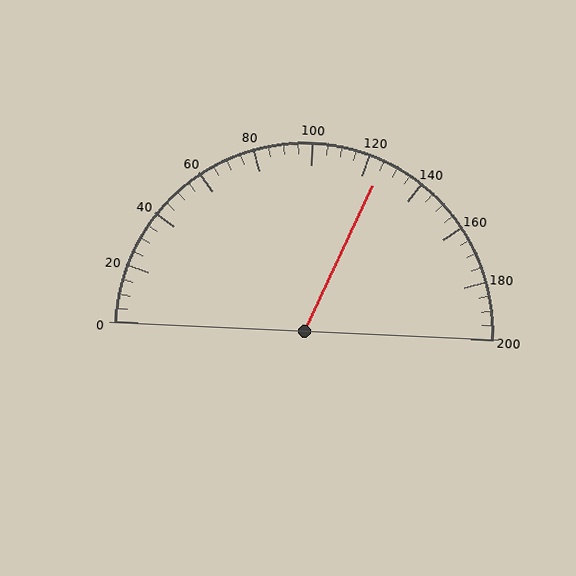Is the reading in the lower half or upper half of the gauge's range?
The reading is in the upper half of the range (0 to 200).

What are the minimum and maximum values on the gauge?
The gauge ranges from 0 to 200.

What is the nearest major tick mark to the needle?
The nearest major tick mark is 120.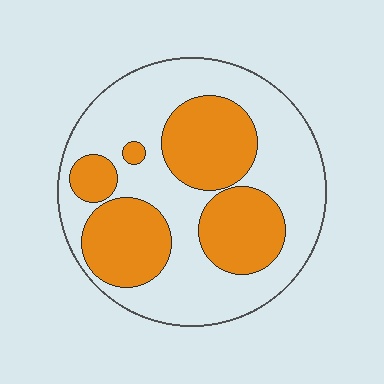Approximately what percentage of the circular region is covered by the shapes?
Approximately 40%.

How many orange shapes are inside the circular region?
5.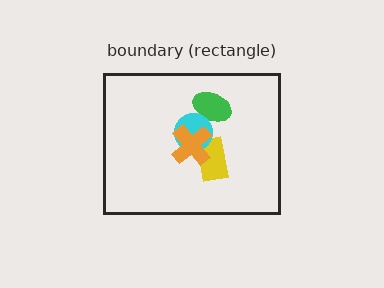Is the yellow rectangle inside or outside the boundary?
Inside.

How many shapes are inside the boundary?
4 inside, 0 outside.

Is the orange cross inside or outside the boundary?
Inside.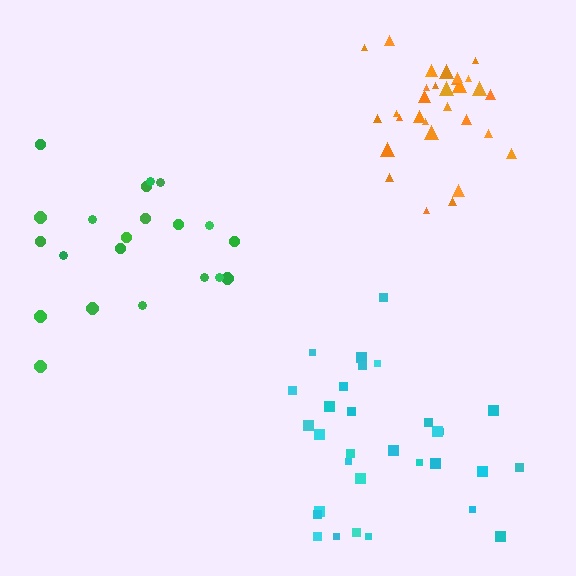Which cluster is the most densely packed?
Orange.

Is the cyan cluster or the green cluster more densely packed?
Cyan.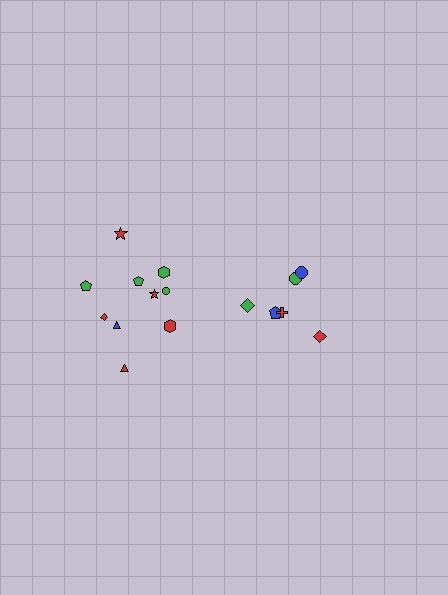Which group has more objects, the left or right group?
The left group.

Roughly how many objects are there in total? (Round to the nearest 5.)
Roughly 15 objects in total.